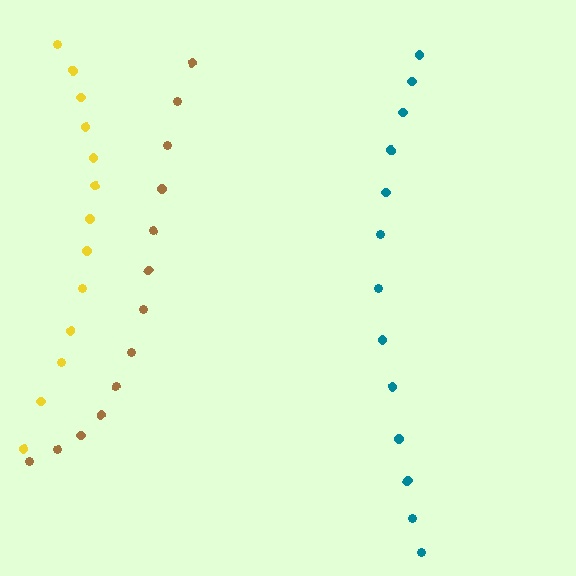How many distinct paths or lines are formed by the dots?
There are 3 distinct paths.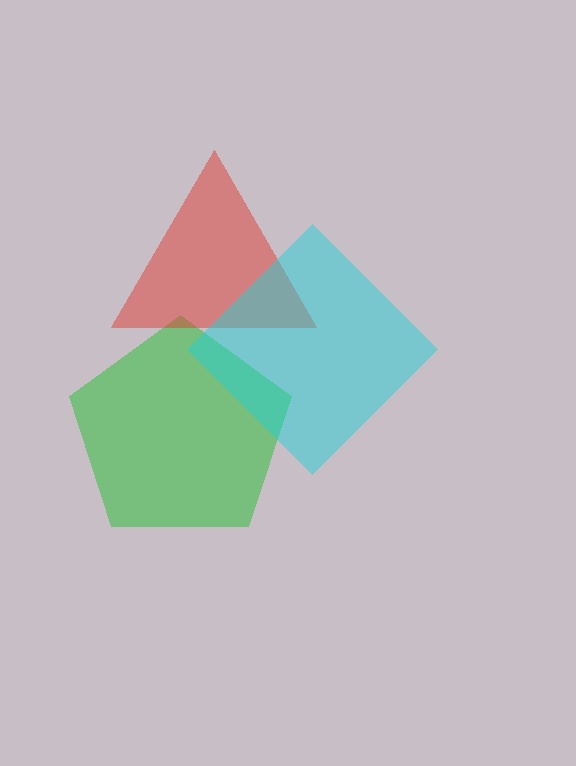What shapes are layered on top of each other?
The layered shapes are: a green pentagon, a red triangle, a cyan diamond.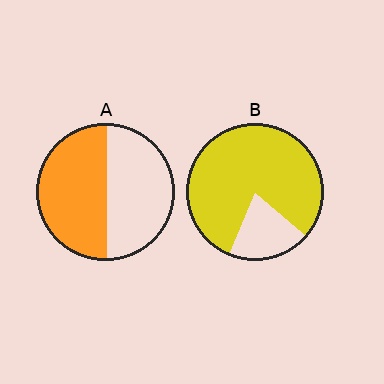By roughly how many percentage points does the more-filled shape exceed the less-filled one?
By roughly 30 percentage points (B over A).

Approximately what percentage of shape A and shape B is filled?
A is approximately 50% and B is approximately 80%.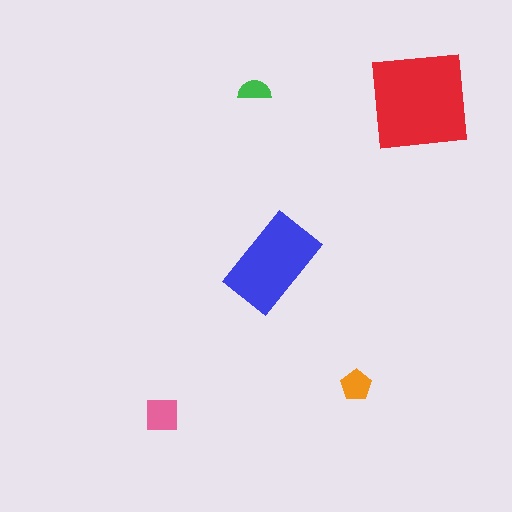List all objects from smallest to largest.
The green semicircle, the orange pentagon, the pink square, the blue rectangle, the red square.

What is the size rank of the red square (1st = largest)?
1st.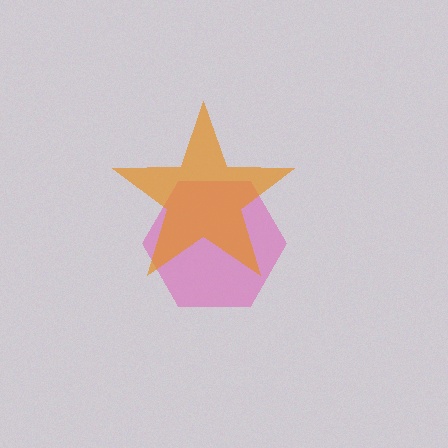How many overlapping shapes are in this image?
There are 2 overlapping shapes in the image.